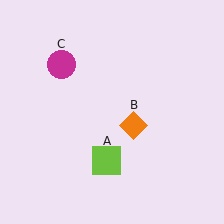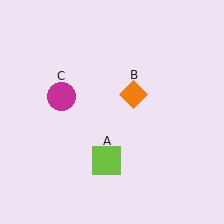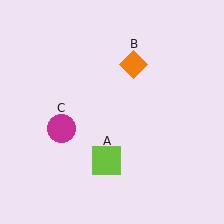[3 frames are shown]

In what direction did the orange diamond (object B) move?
The orange diamond (object B) moved up.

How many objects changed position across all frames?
2 objects changed position: orange diamond (object B), magenta circle (object C).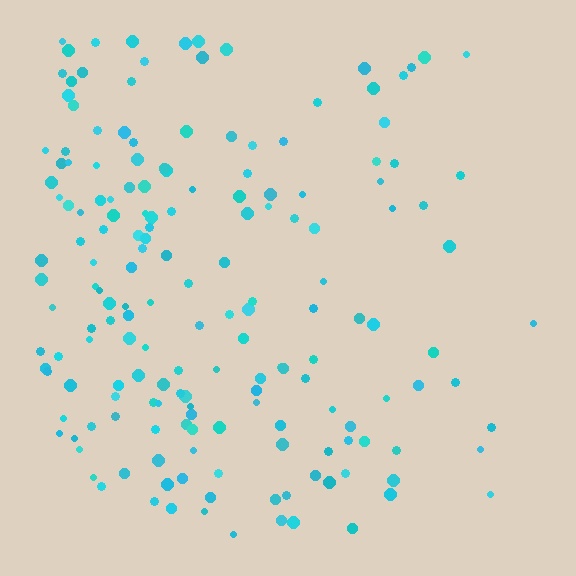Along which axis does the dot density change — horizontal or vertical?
Horizontal.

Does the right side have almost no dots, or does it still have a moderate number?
Still a moderate number, just noticeably fewer than the left.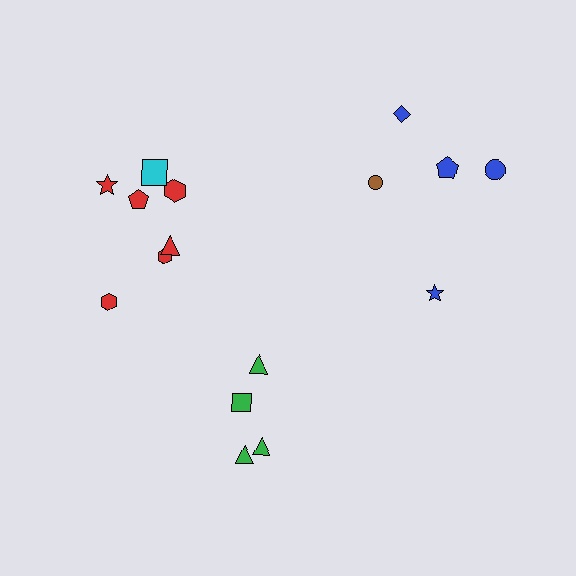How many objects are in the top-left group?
There are 7 objects.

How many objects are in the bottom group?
There are 4 objects.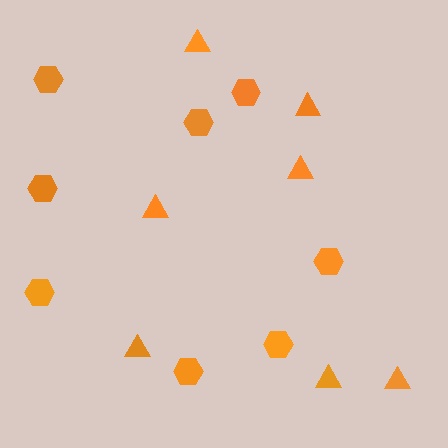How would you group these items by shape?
There are 2 groups: one group of triangles (7) and one group of hexagons (8).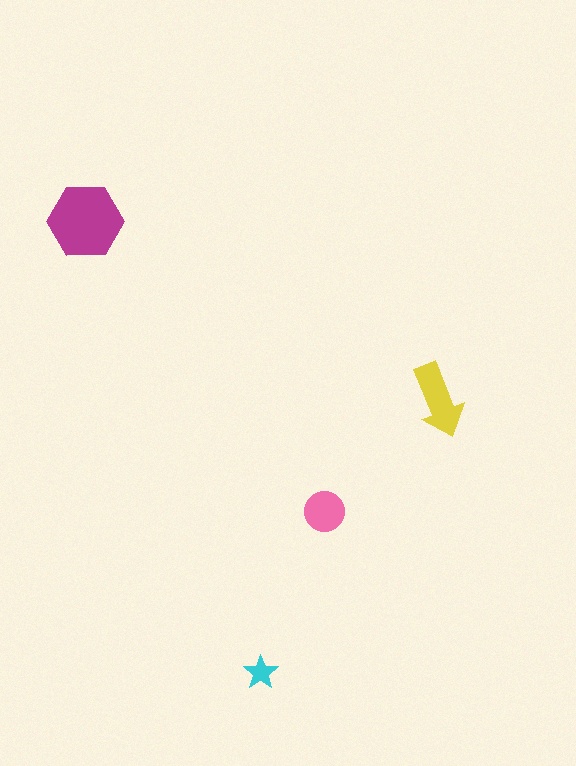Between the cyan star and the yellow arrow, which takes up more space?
The yellow arrow.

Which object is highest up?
The magenta hexagon is topmost.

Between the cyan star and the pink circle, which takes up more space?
The pink circle.